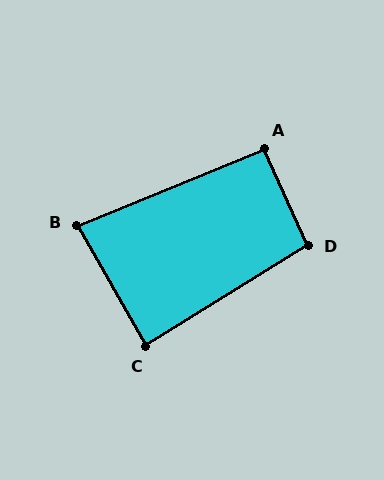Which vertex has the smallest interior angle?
B, at approximately 83 degrees.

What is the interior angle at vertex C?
Approximately 88 degrees (approximately right).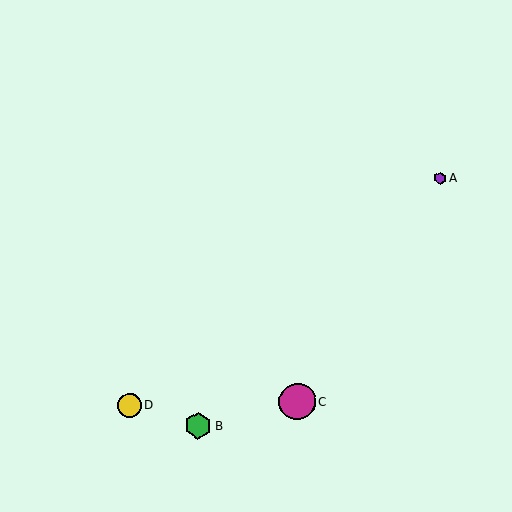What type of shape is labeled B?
Shape B is a green hexagon.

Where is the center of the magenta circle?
The center of the magenta circle is at (298, 401).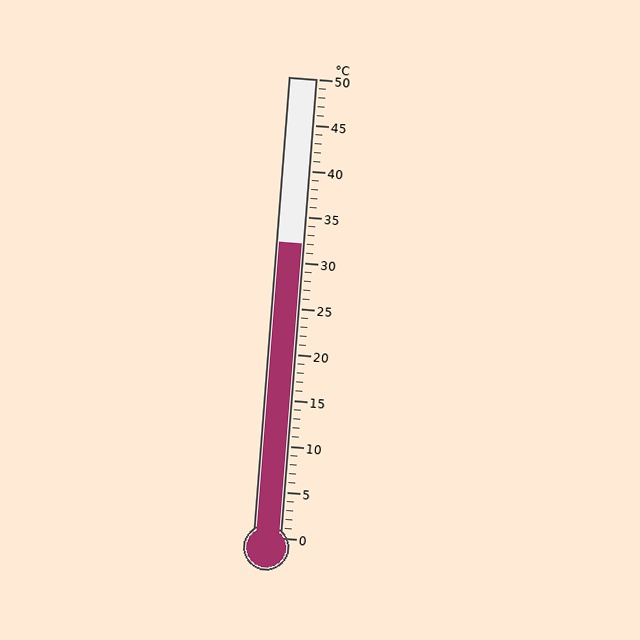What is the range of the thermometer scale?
The thermometer scale ranges from 0°C to 50°C.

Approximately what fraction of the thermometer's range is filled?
The thermometer is filled to approximately 65% of its range.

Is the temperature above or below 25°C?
The temperature is above 25°C.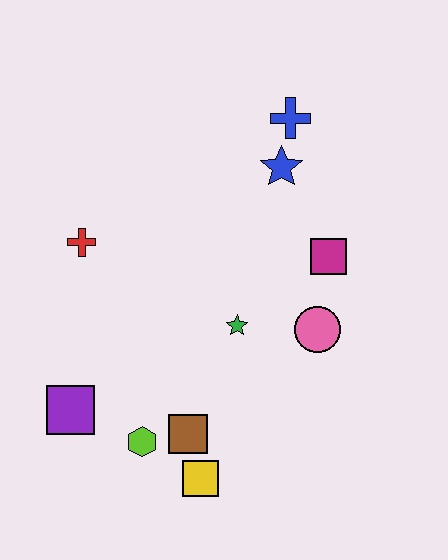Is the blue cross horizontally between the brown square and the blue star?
No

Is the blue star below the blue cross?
Yes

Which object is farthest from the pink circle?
The purple square is farthest from the pink circle.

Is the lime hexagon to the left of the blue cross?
Yes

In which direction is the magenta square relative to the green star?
The magenta square is to the right of the green star.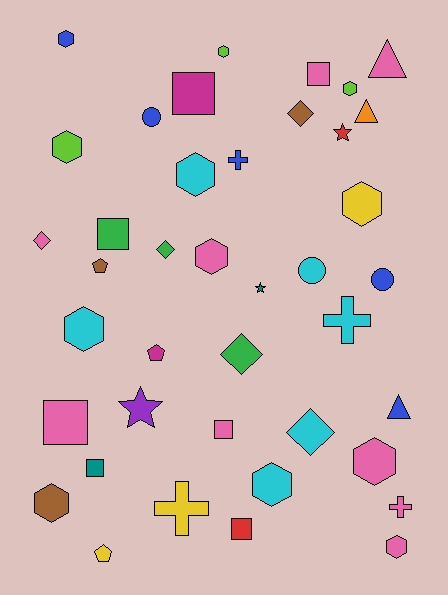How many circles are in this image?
There are 3 circles.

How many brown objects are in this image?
There are 3 brown objects.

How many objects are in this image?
There are 40 objects.